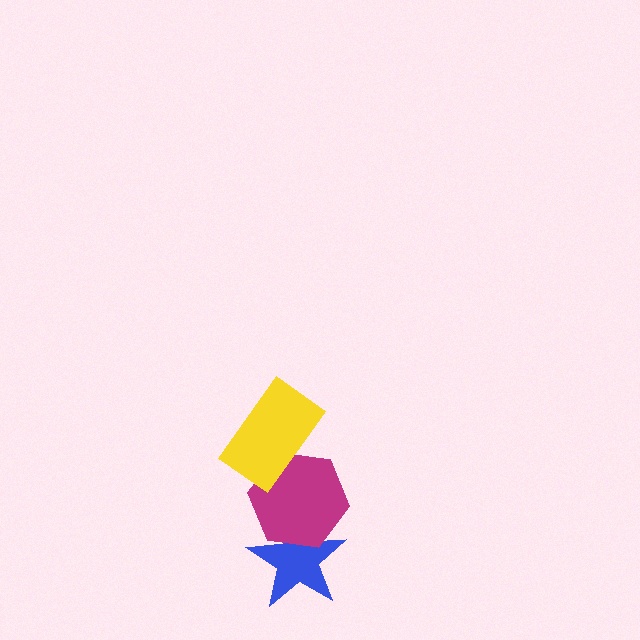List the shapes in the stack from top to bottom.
From top to bottom: the yellow rectangle, the magenta hexagon, the blue star.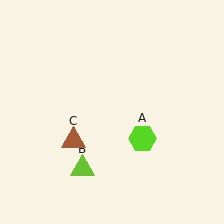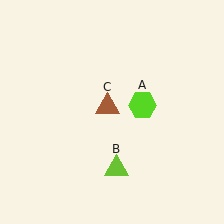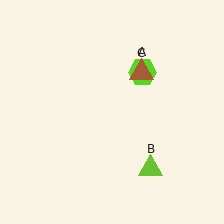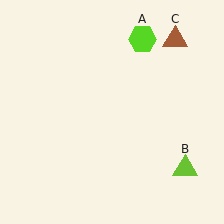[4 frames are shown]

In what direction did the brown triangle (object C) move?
The brown triangle (object C) moved up and to the right.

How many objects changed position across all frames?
3 objects changed position: lime hexagon (object A), lime triangle (object B), brown triangle (object C).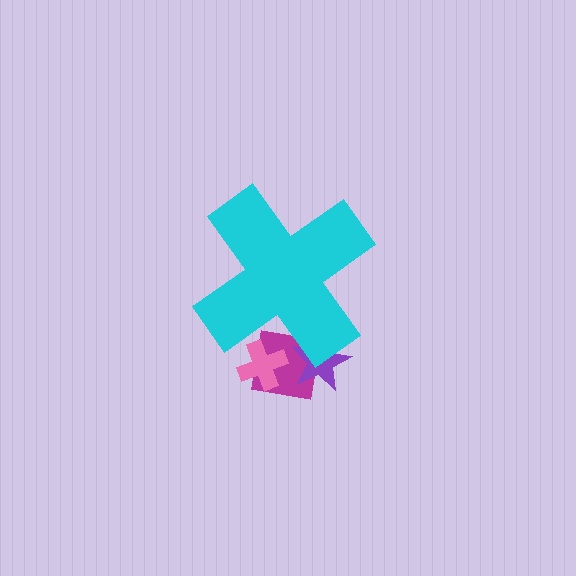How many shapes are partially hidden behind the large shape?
3 shapes are partially hidden.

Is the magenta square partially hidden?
Yes, the magenta square is partially hidden behind the cyan cross.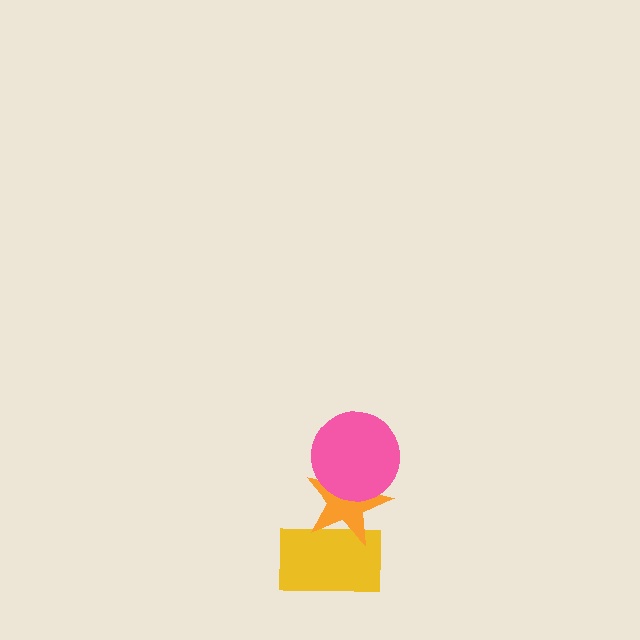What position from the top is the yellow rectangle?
The yellow rectangle is 3rd from the top.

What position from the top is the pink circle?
The pink circle is 1st from the top.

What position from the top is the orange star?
The orange star is 2nd from the top.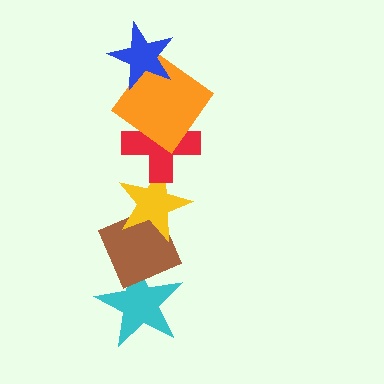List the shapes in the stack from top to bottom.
From top to bottom: the blue star, the orange diamond, the red cross, the yellow star, the brown diamond, the cyan star.